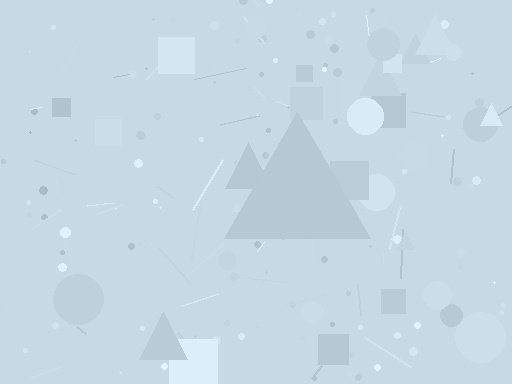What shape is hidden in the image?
A triangle is hidden in the image.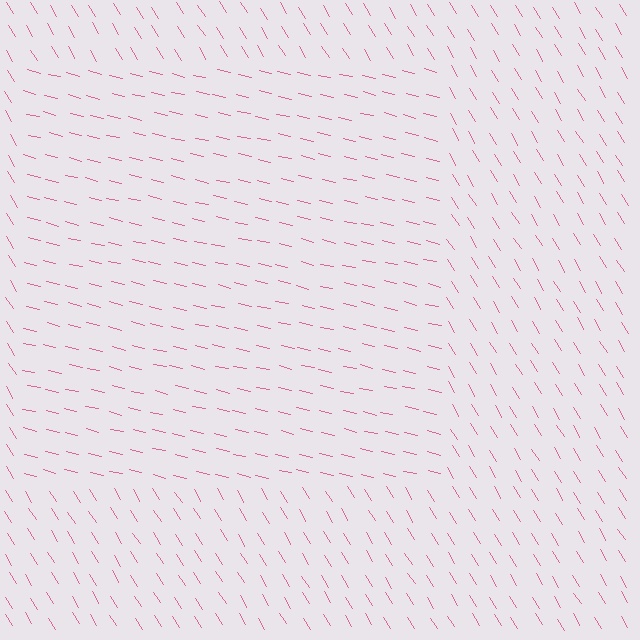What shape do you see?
I see a rectangle.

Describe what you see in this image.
The image is filled with small pink line segments. A rectangle region in the image has lines oriented differently from the surrounding lines, creating a visible texture boundary.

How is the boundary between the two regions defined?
The boundary is defined purely by a change in line orientation (approximately 45 degrees difference). All lines are the same color and thickness.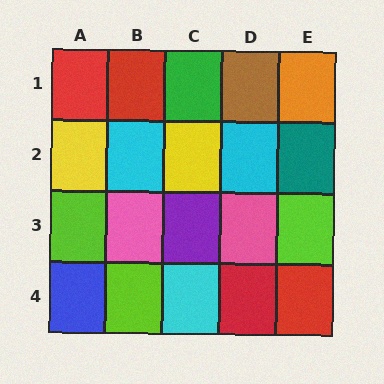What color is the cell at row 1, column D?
Brown.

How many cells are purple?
1 cell is purple.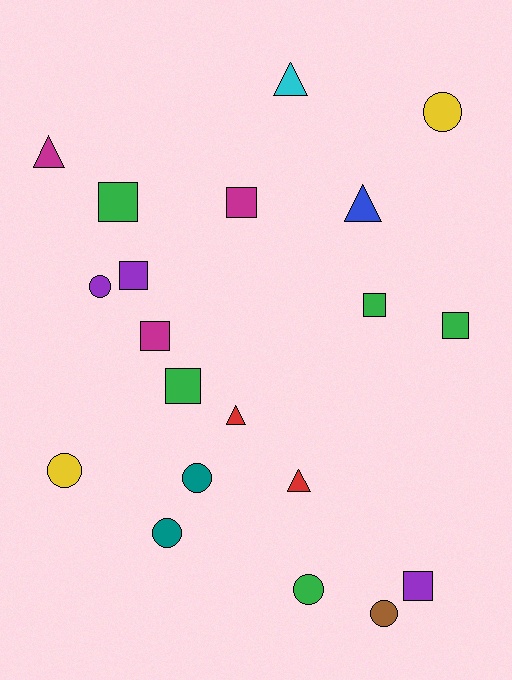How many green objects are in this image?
There are 5 green objects.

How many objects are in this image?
There are 20 objects.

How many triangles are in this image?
There are 5 triangles.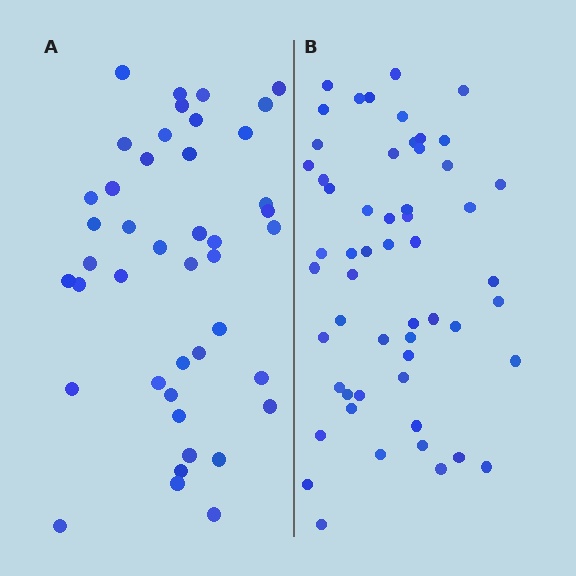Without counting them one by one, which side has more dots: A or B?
Region B (the right region) has more dots.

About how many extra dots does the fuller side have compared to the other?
Region B has roughly 12 or so more dots than region A.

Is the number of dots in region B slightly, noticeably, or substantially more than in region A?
Region B has noticeably more, but not dramatically so. The ratio is roughly 1.3 to 1.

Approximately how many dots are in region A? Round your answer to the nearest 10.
About 40 dots. (The exact count is 43, which rounds to 40.)